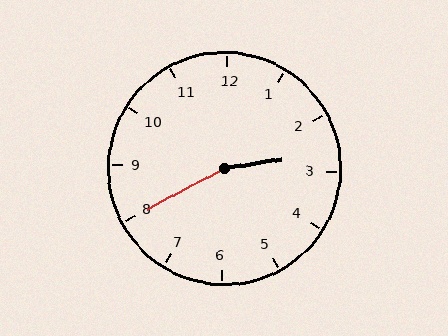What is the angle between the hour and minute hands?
Approximately 160 degrees.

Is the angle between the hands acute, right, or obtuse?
It is obtuse.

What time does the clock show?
2:40.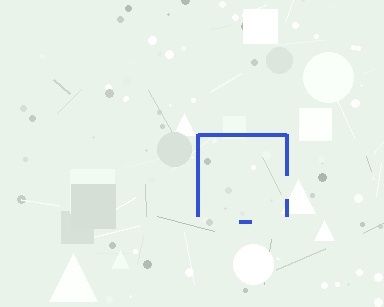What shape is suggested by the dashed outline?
The dashed outline suggests a square.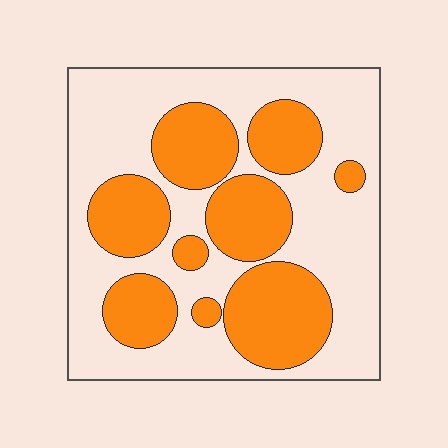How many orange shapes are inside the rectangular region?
9.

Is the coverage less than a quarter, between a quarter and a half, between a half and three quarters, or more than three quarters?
Between a quarter and a half.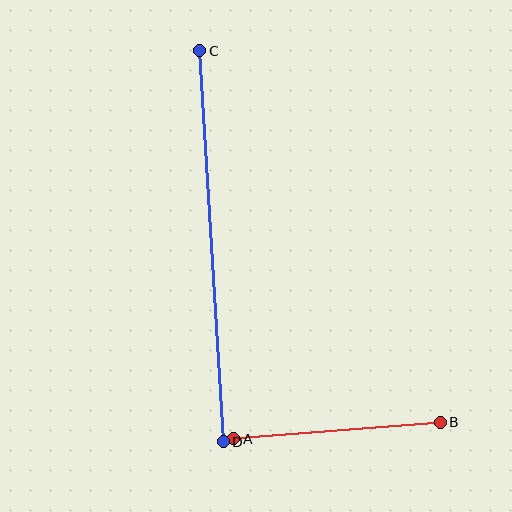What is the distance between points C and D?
The distance is approximately 391 pixels.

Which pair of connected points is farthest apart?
Points C and D are farthest apart.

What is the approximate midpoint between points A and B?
The midpoint is at approximately (337, 430) pixels.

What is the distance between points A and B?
The distance is approximately 207 pixels.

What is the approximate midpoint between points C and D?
The midpoint is at approximately (212, 246) pixels.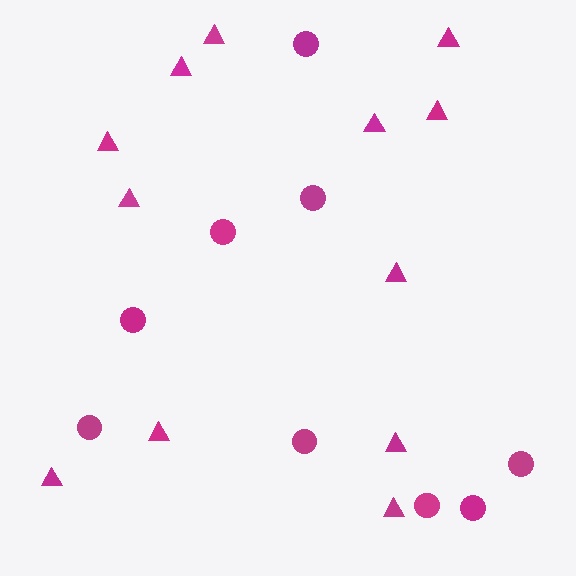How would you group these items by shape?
There are 2 groups: one group of circles (9) and one group of triangles (12).